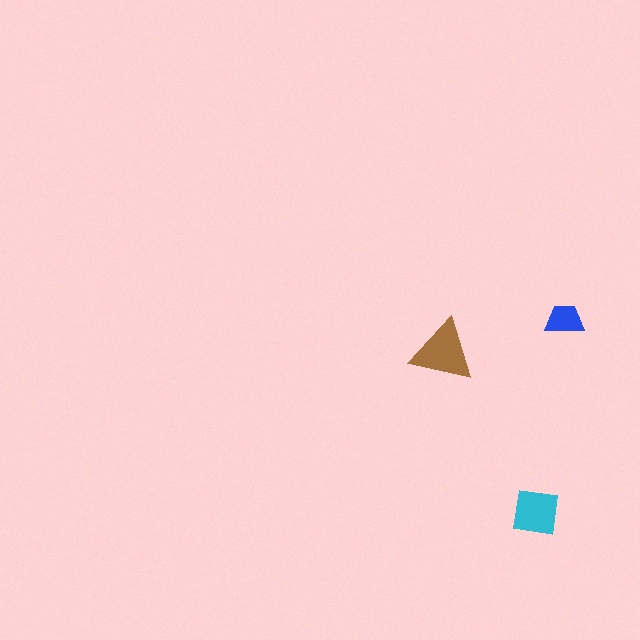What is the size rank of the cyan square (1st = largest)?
2nd.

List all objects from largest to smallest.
The brown triangle, the cyan square, the blue trapezoid.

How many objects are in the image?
There are 3 objects in the image.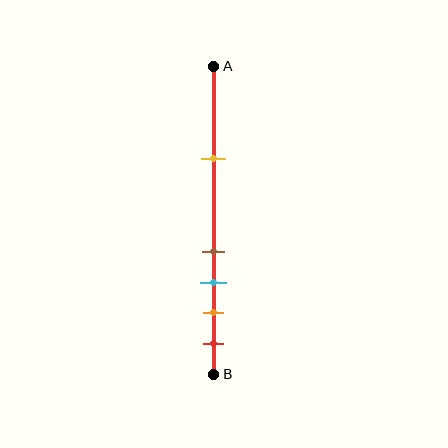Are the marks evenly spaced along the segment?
No, the marks are not evenly spaced.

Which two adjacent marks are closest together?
The brown and cyan marks are the closest adjacent pair.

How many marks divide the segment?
There are 5 marks dividing the segment.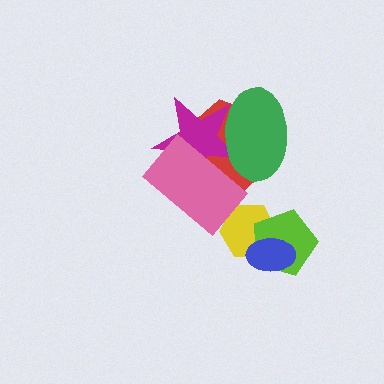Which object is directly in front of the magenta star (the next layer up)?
The green ellipse is directly in front of the magenta star.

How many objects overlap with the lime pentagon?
2 objects overlap with the lime pentagon.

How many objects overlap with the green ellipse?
3 objects overlap with the green ellipse.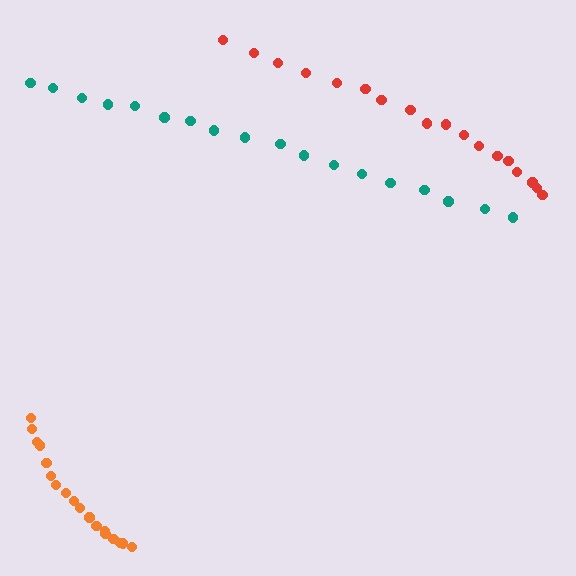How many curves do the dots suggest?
There are 3 distinct paths.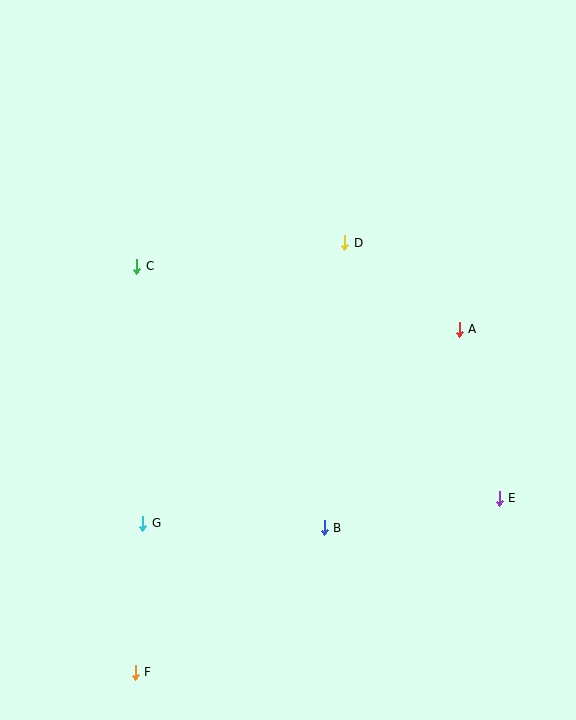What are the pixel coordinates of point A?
Point A is at (459, 329).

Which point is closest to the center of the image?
Point D at (345, 243) is closest to the center.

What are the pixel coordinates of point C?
Point C is at (137, 266).